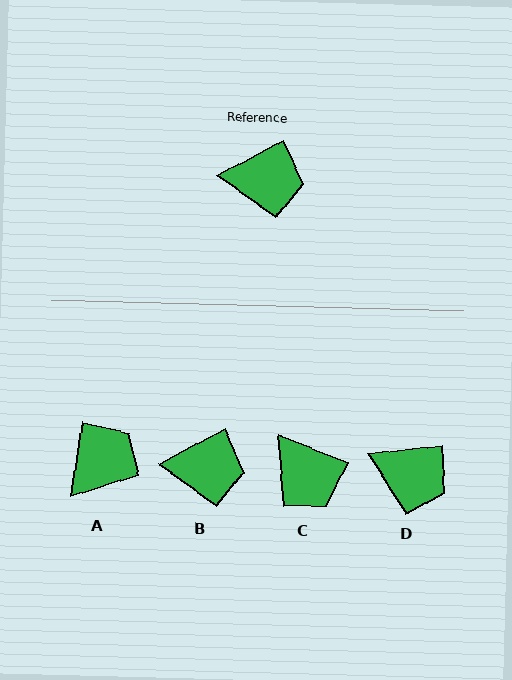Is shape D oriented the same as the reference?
No, it is off by about 22 degrees.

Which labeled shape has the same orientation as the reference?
B.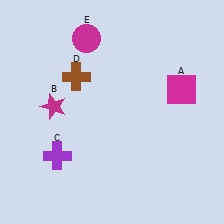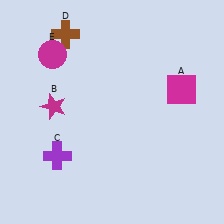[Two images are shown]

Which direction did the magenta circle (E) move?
The magenta circle (E) moved left.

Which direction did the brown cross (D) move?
The brown cross (D) moved up.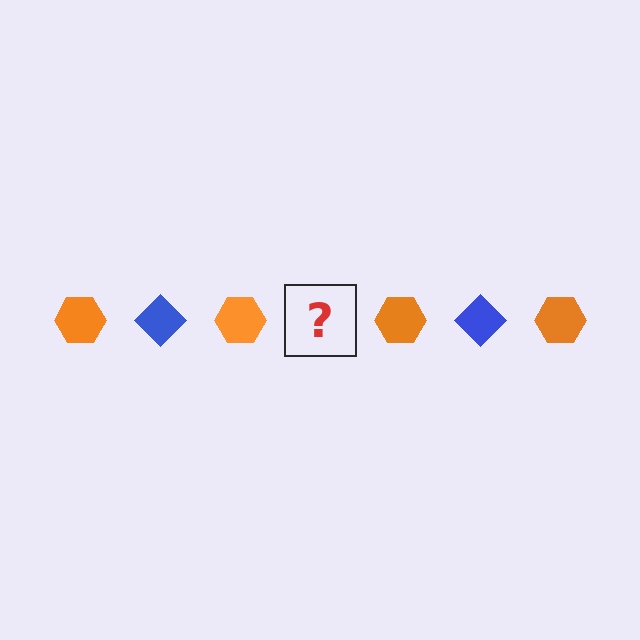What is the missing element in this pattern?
The missing element is a blue diamond.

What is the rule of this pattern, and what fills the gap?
The rule is that the pattern alternates between orange hexagon and blue diamond. The gap should be filled with a blue diamond.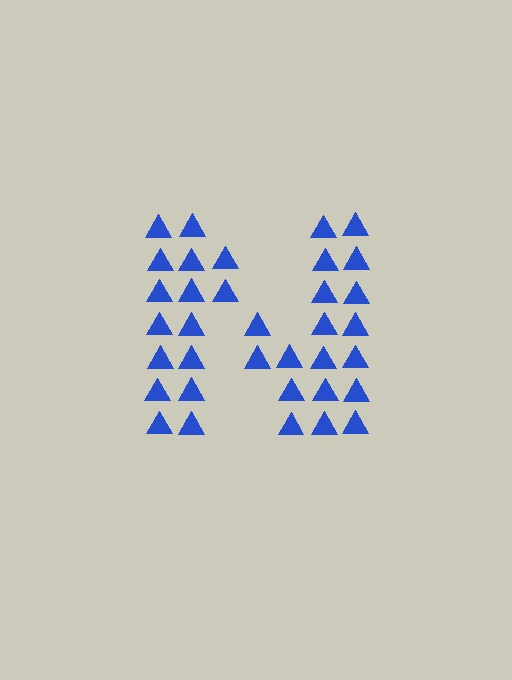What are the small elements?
The small elements are triangles.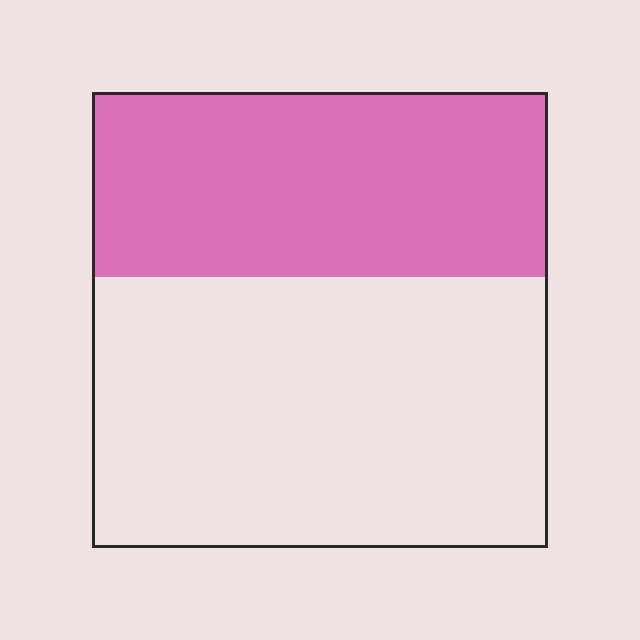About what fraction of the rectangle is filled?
About two fifths (2/5).